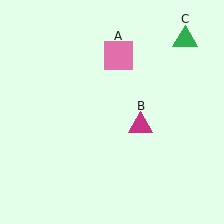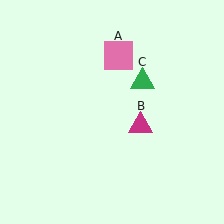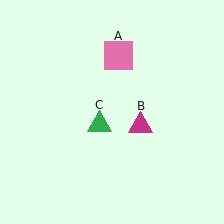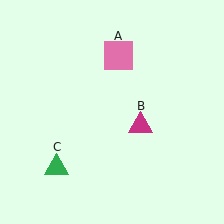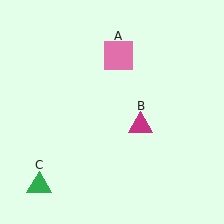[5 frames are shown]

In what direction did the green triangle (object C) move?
The green triangle (object C) moved down and to the left.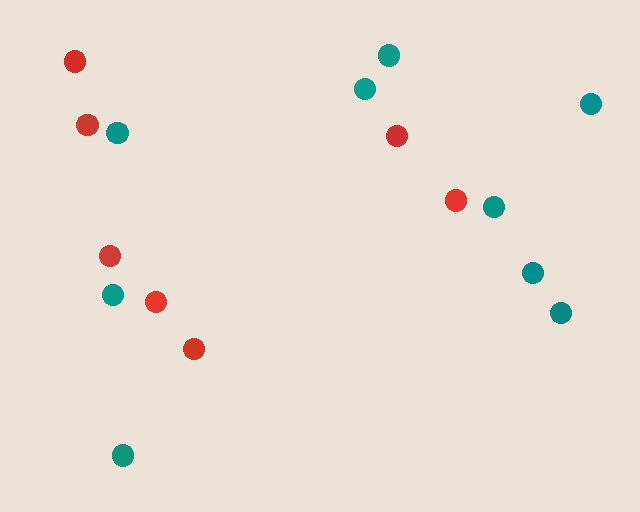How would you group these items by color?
There are 2 groups: one group of red circles (7) and one group of teal circles (9).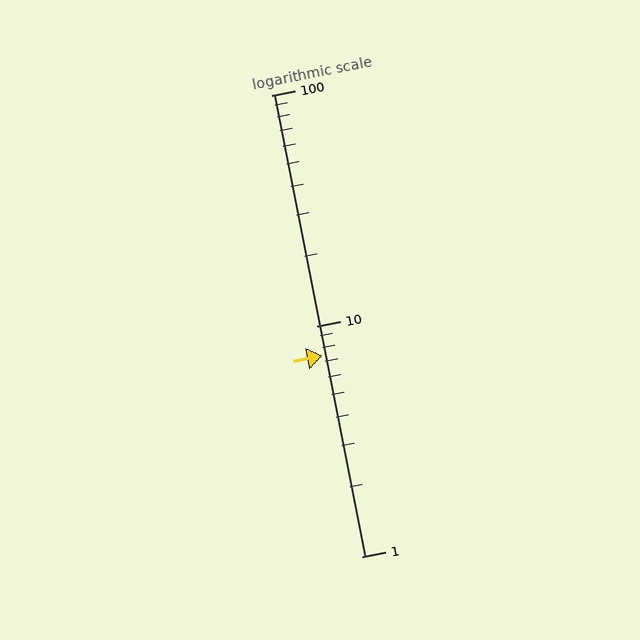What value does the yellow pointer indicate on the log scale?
The pointer indicates approximately 7.4.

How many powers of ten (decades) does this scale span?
The scale spans 2 decades, from 1 to 100.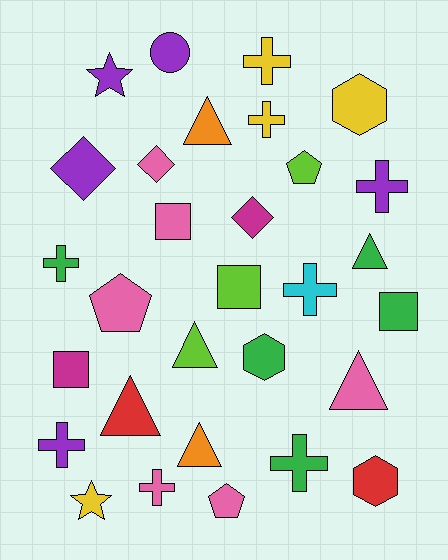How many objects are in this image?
There are 30 objects.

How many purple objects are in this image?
There are 5 purple objects.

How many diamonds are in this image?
There are 3 diamonds.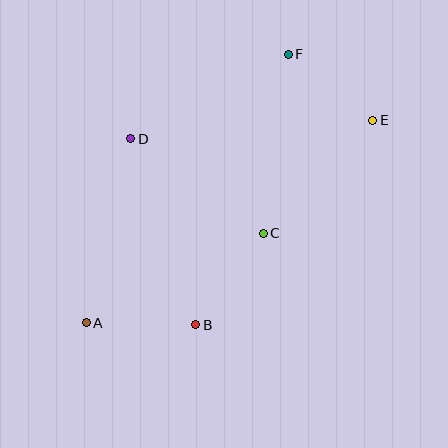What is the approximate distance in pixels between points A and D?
The distance between A and D is approximately 189 pixels.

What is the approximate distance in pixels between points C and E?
The distance between C and E is approximately 157 pixels.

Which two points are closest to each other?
Points E and F are closest to each other.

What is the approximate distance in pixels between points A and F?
The distance between A and F is approximately 336 pixels.